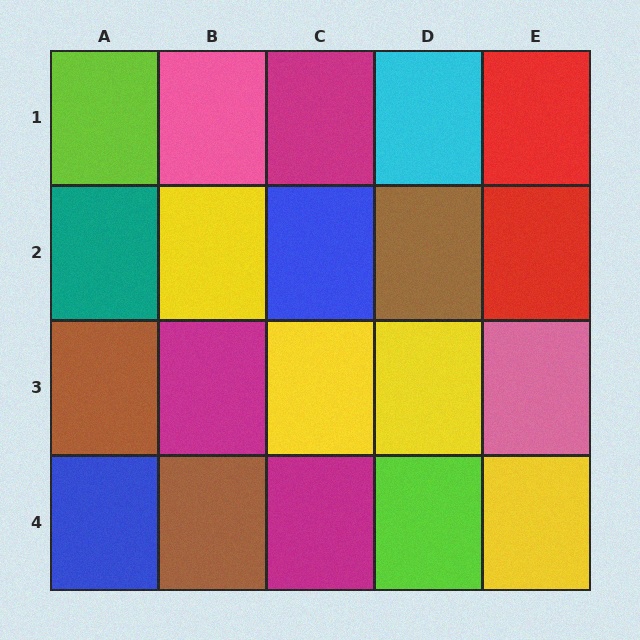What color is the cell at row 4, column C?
Magenta.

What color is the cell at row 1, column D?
Cyan.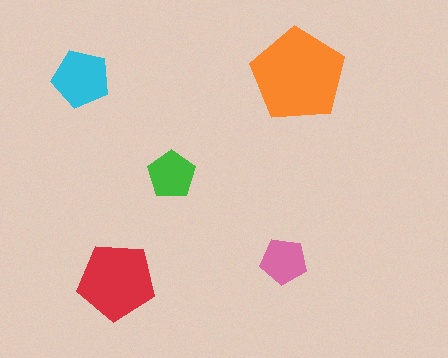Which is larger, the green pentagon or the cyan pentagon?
The cyan one.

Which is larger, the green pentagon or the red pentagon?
The red one.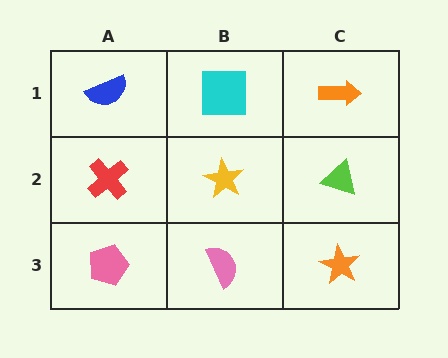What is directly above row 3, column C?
A lime triangle.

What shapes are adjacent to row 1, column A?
A red cross (row 2, column A), a cyan square (row 1, column B).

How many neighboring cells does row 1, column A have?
2.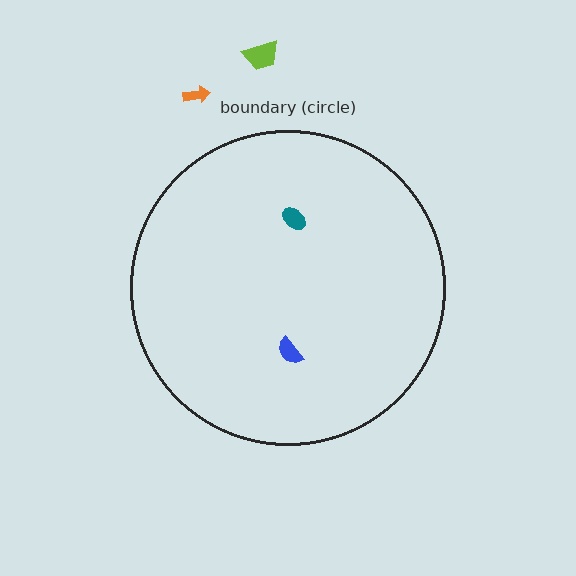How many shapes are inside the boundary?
2 inside, 2 outside.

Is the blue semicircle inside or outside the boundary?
Inside.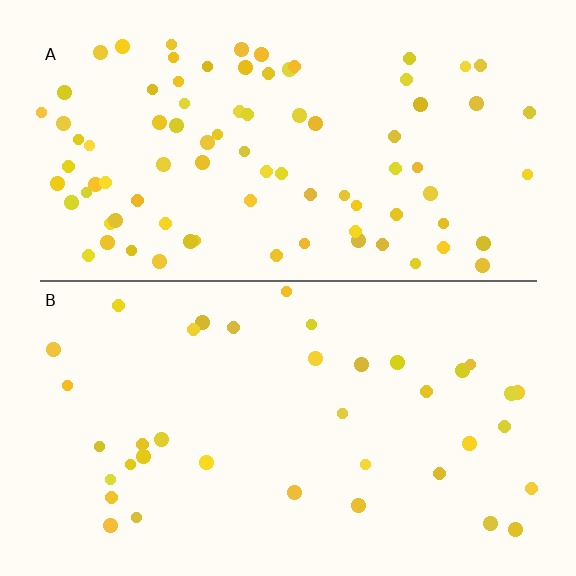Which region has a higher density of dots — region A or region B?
A (the top).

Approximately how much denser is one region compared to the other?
Approximately 2.2× — region A over region B.